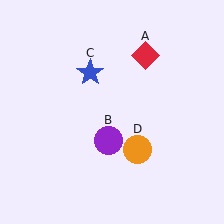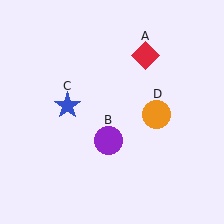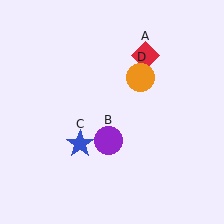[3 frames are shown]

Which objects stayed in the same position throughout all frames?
Red diamond (object A) and purple circle (object B) remained stationary.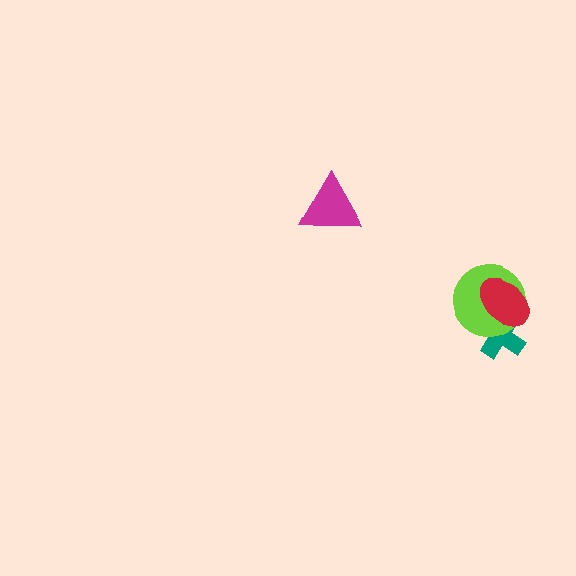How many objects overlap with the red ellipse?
2 objects overlap with the red ellipse.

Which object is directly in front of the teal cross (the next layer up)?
The lime circle is directly in front of the teal cross.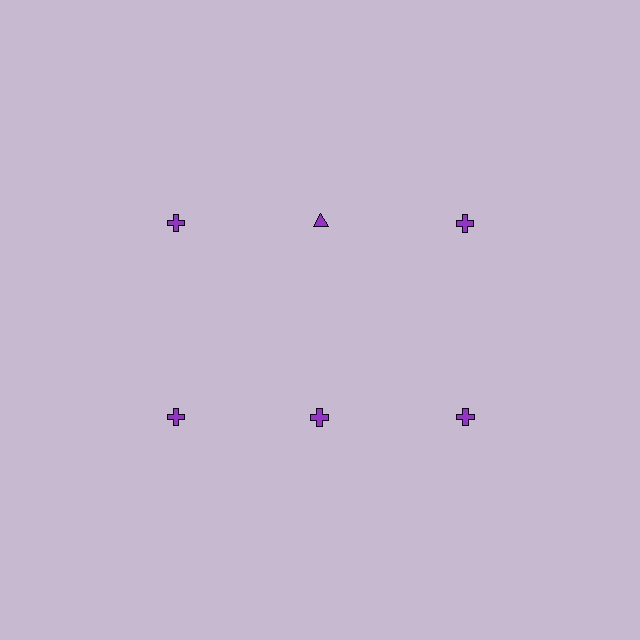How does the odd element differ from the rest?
It has a different shape: triangle instead of cross.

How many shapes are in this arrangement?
There are 6 shapes arranged in a grid pattern.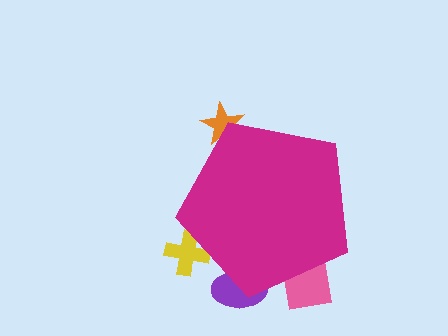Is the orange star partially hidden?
Yes, the orange star is partially hidden behind the magenta pentagon.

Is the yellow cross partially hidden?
Yes, the yellow cross is partially hidden behind the magenta pentagon.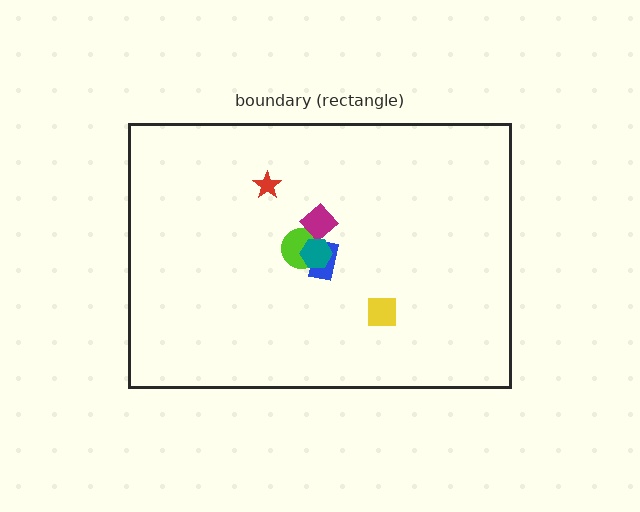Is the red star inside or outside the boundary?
Inside.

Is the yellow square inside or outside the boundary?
Inside.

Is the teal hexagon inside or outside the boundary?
Inside.